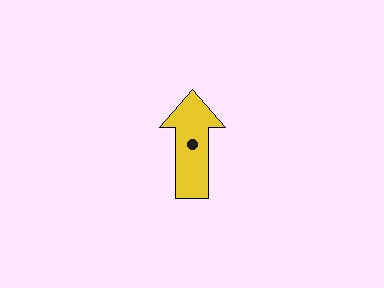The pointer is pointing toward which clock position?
Roughly 12 o'clock.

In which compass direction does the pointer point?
North.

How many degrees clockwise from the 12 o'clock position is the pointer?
Approximately 0 degrees.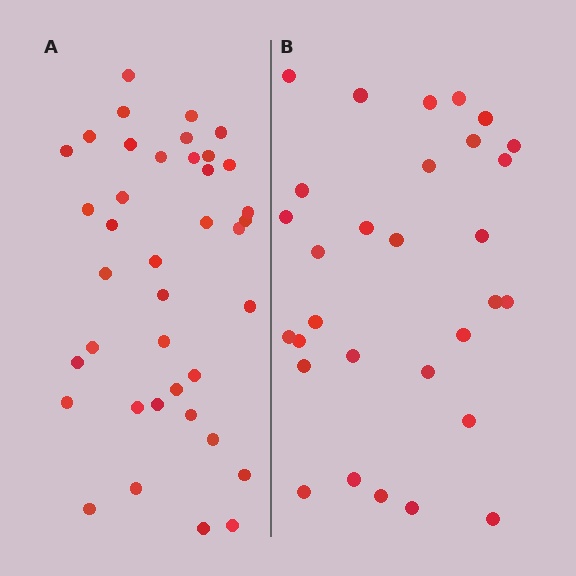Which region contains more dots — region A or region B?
Region A (the left region) has more dots.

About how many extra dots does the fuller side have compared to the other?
Region A has roughly 8 or so more dots than region B.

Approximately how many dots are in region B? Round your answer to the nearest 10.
About 30 dots.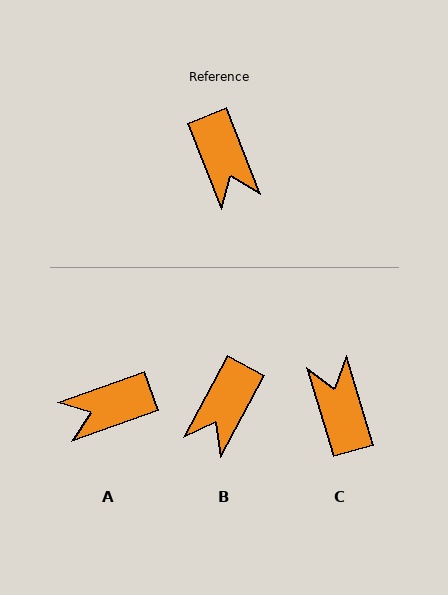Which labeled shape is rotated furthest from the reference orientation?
C, about 175 degrees away.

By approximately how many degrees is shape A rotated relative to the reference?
Approximately 92 degrees clockwise.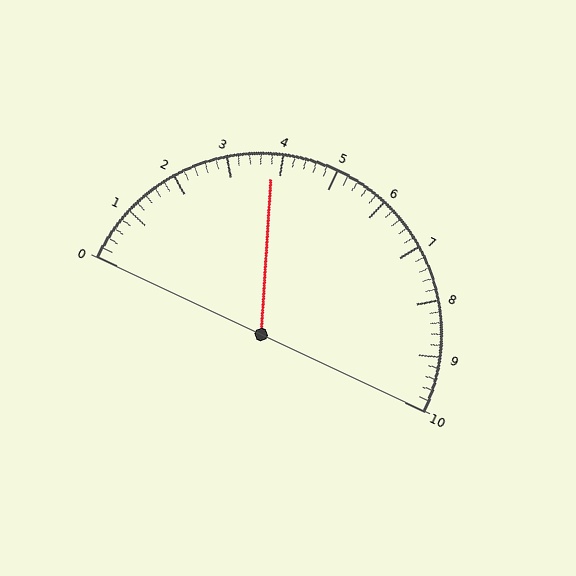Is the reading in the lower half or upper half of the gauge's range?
The reading is in the lower half of the range (0 to 10).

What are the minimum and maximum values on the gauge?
The gauge ranges from 0 to 10.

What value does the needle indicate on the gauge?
The needle indicates approximately 3.8.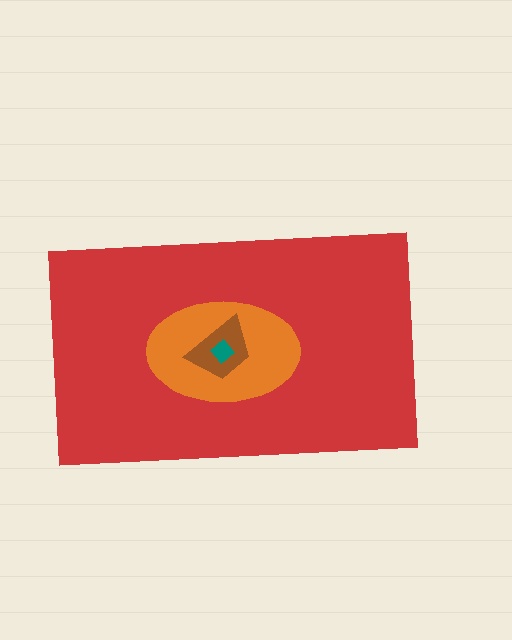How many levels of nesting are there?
4.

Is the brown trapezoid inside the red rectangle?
Yes.